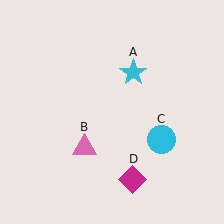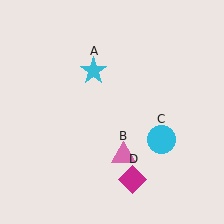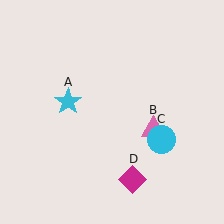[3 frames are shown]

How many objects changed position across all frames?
2 objects changed position: cyan star (object A), pink triangle (object B).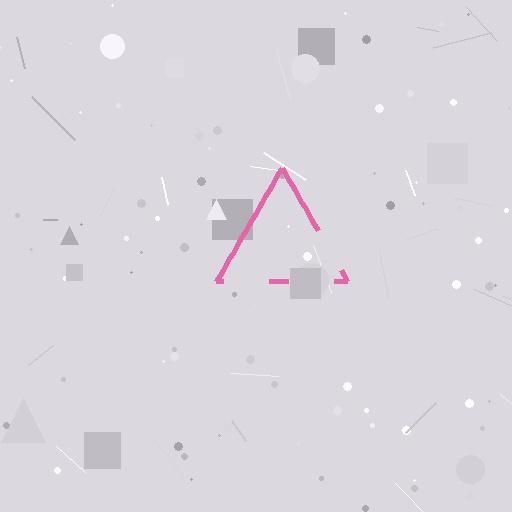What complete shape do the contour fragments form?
The contour fragments form a triangle.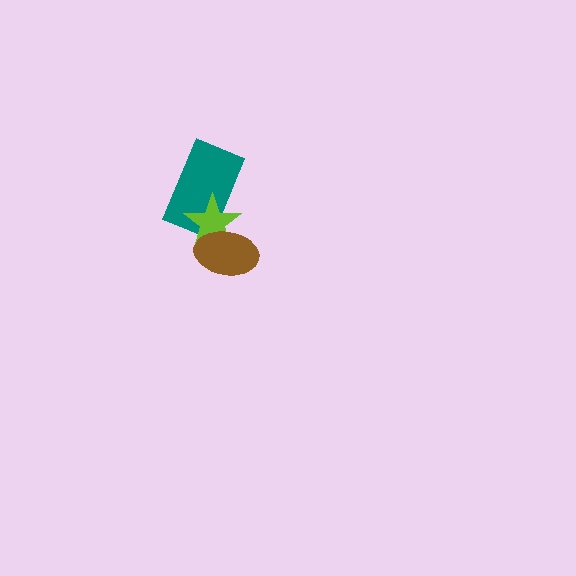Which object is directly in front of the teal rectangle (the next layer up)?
The lime star is directly in front of the teal rectangle.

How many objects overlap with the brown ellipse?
2 objects overlap with the brown ellipse.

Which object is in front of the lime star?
The brown ellipse is in front of the lime star.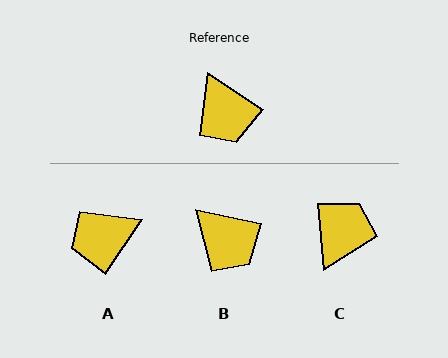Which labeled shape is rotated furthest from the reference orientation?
C, about 129 degrees away.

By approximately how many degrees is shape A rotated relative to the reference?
Approximately 89 degrees clockwise.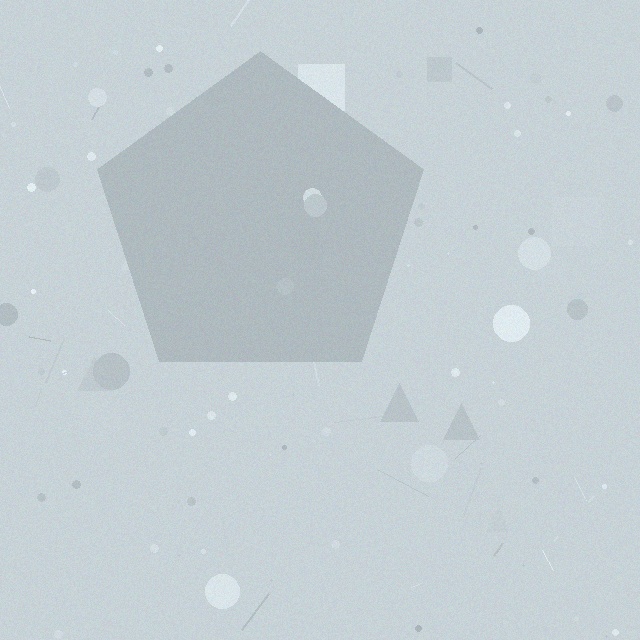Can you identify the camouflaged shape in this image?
The camouflaged shape is a pentagon.